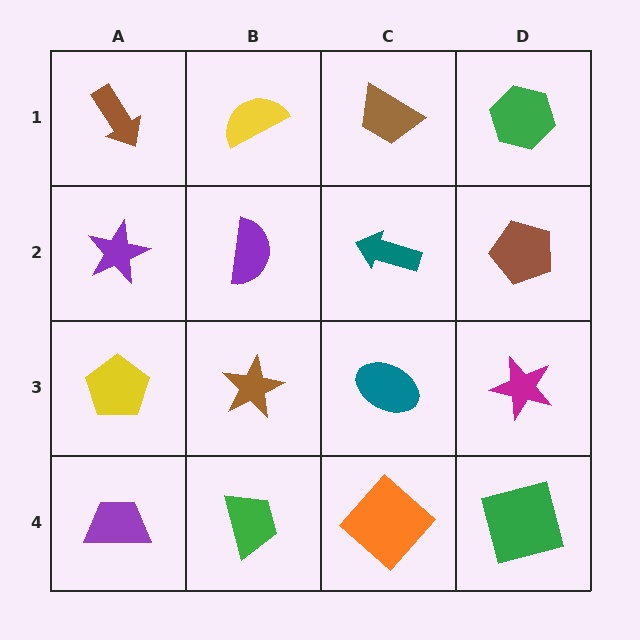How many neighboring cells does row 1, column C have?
3.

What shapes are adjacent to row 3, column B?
A purple semicircle (row 2, column B), a green trapezoid (row 4, column B), a yellow pentagon (row 3, column A), a teal ellipse (row 3, column C).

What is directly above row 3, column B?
A purple semicircle.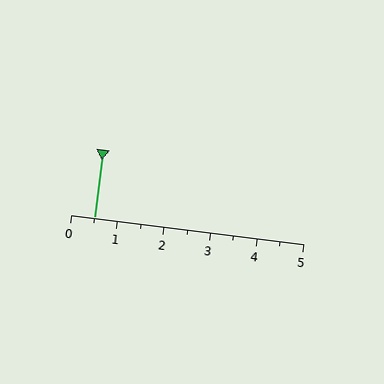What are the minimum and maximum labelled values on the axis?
The axis runs from 0 to 5.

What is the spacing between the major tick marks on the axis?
The major ticks are spaced 1 apart.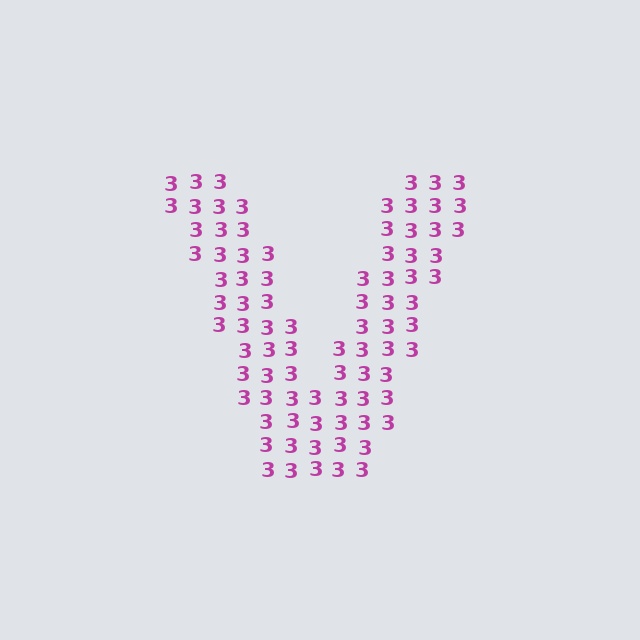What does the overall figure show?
The overall figure shows the letter V.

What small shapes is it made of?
It is made of small digit 3's.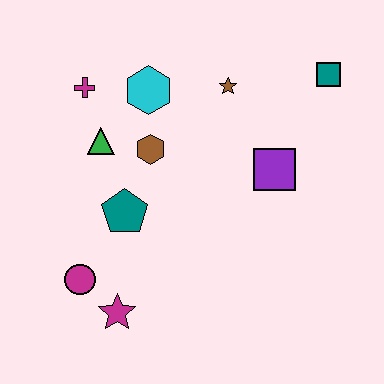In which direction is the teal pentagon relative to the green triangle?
The teal pentagon is below the green triangle.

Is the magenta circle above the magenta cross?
No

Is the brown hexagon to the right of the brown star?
No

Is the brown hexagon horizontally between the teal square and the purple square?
No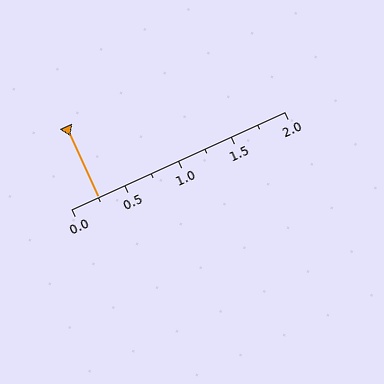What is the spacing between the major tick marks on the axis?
The major ticks are spaced 0.5 apart.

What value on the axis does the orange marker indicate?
The marker indicates approximately 0.25.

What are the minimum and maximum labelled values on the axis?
The axis runs from 0.0 to 2.0.